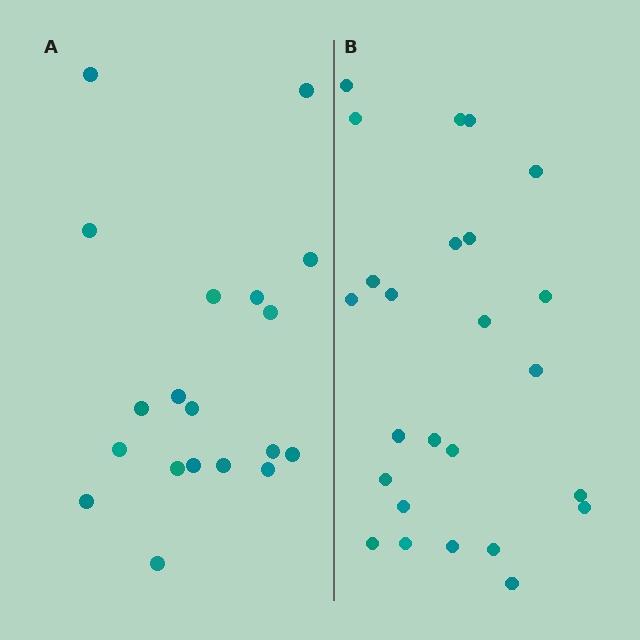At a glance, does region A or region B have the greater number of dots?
Region B (the right region) has more dots.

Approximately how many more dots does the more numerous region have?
Region B has about 6 more dots than region A.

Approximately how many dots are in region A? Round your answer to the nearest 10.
About 20 dots. (The exact count is 19, which rounds to 20.)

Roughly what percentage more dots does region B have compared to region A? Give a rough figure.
About 30% more.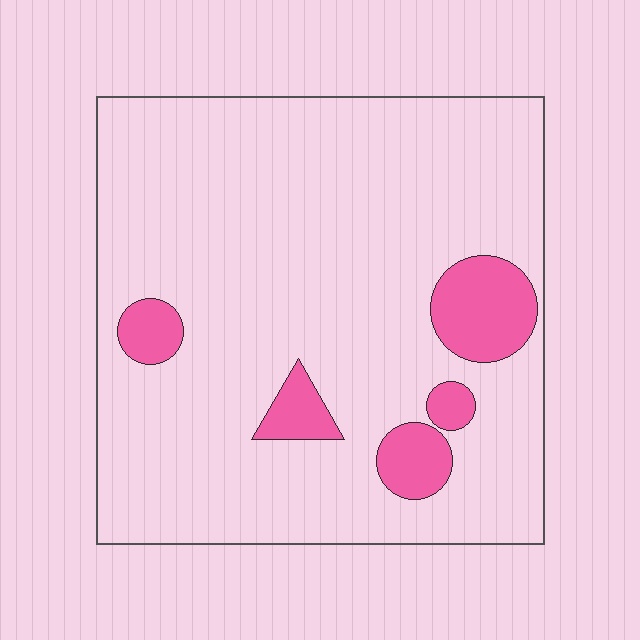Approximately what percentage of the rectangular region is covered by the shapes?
Approximately 10%.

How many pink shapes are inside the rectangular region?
5.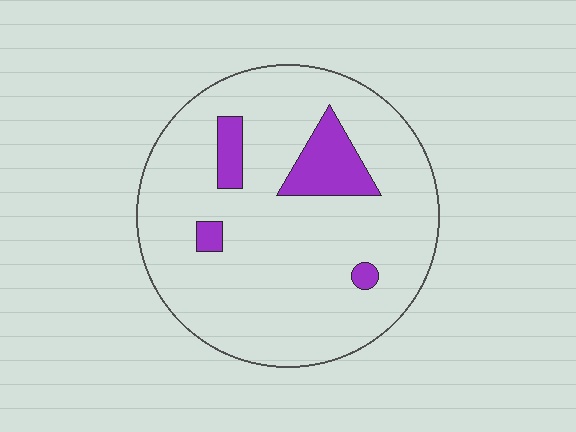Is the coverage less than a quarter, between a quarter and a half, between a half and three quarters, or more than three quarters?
Less than a quarter.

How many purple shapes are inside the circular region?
4.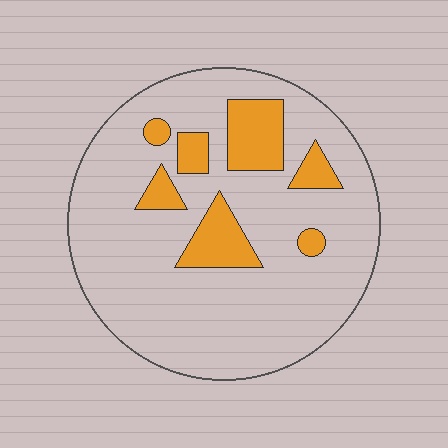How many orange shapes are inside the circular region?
7.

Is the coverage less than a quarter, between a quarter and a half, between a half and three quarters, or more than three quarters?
Less than a quarter.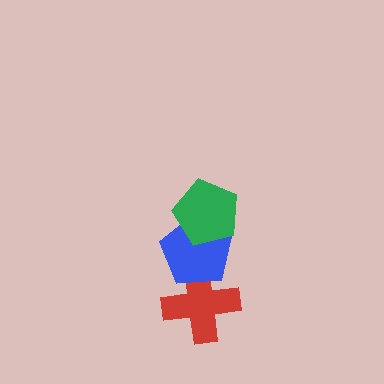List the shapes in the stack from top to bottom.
From top to bottom: the green pentagon, the blue pentagon, the red cross.